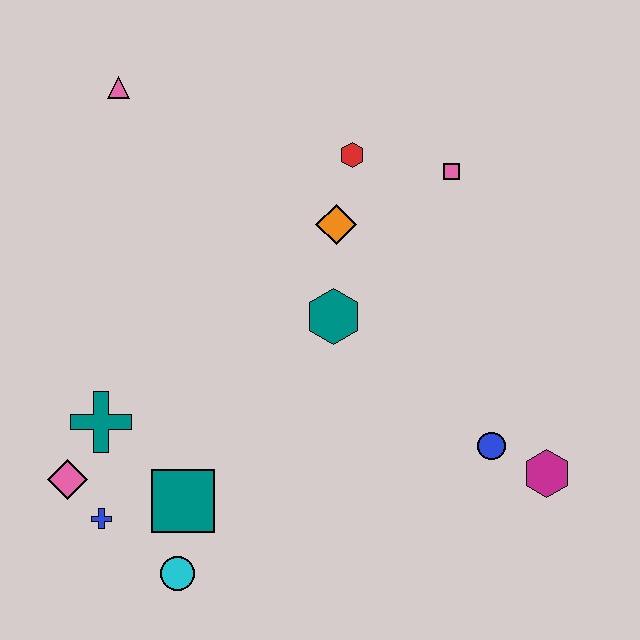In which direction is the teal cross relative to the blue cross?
The teal cross is above the blue cross.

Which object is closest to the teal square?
The cyan circle is closest to the teal square.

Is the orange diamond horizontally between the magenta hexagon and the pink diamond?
Yes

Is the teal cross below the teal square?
No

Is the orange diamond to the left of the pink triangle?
No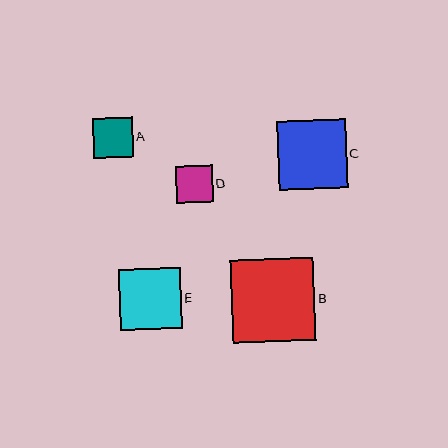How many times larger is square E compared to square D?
Square E is approximately 1.7 times the size of square D.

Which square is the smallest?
Square D is the smallest with a size of approximately 37 pixels.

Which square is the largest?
Square B is the largest with a size of approximately 83 pixels.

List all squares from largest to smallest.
From largest to smallest: B, C, E, A, D.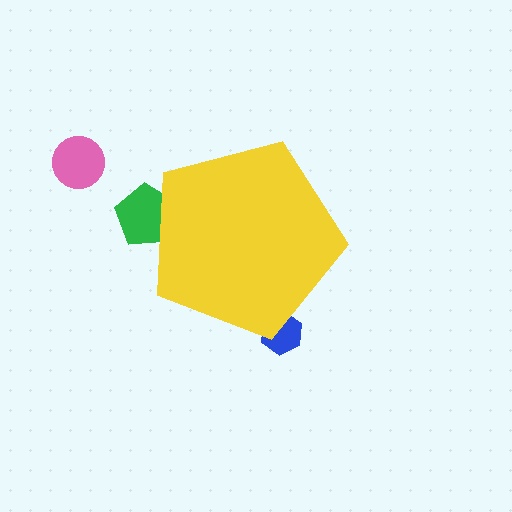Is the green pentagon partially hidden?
Yes, the green pentagon is partially hidden behind the yellow pentagon.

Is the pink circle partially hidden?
No, the pink circle is fully visible.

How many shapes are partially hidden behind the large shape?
2 shapes are partially hidden.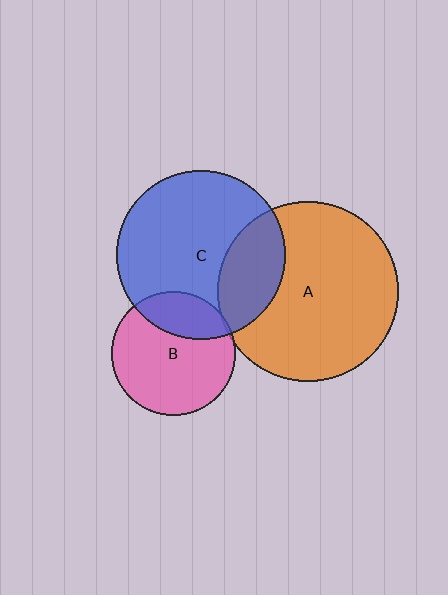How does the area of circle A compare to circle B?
Approximately 2.1 times.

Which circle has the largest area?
Circle A (orange).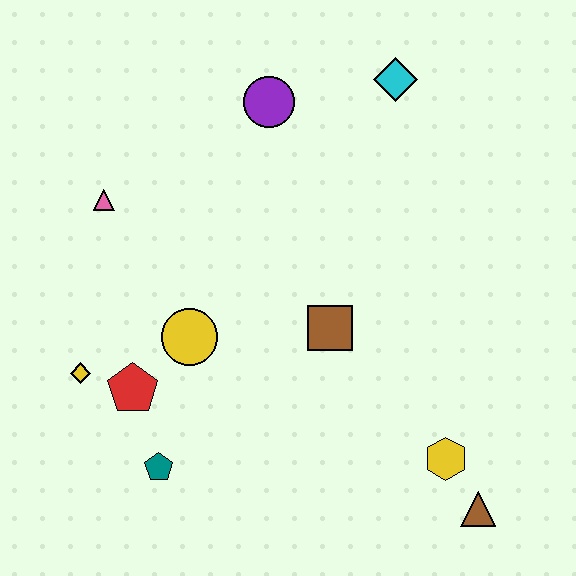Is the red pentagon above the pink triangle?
No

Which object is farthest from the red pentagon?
The cyan diamond is farthest from the red pentagon.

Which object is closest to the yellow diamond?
The red pentagon is closest to the yellow diamond.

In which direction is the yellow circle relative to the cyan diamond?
The yellow circle is below the cyan diamond.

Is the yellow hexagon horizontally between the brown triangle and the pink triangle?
Yes